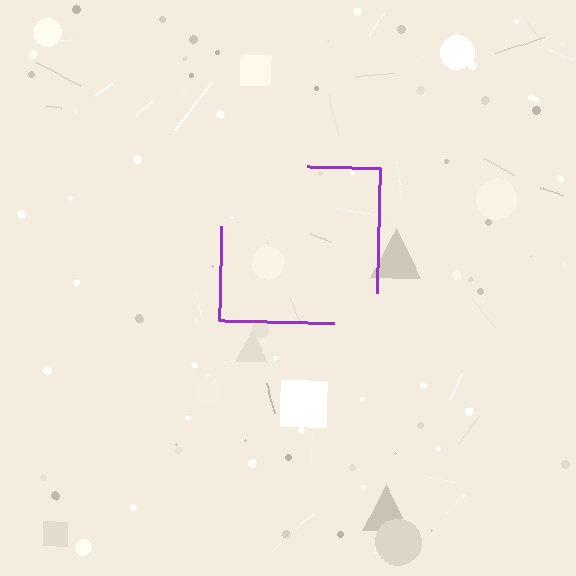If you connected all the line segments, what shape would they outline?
They would outline a square.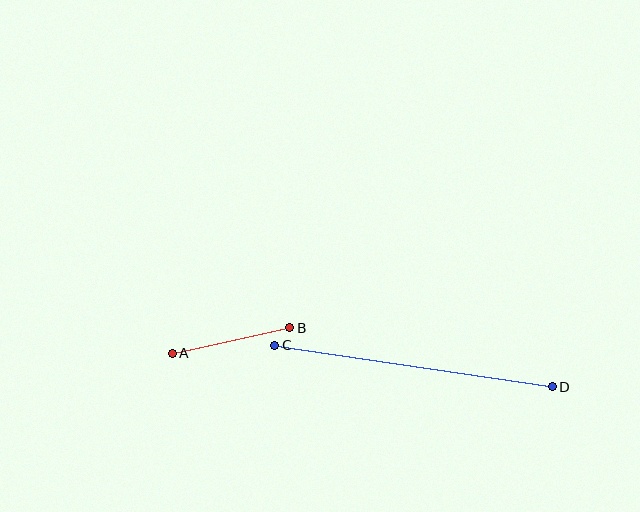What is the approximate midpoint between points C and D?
The midpoint is at approximately (414, 366) pixels.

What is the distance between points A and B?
The distance is approximately 120 pixels.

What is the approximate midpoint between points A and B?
The midpoint is at approximately (231, 341) pixels.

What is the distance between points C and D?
The distance is approximately 281 pixels.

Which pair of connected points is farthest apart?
Points C and D are farthest apart.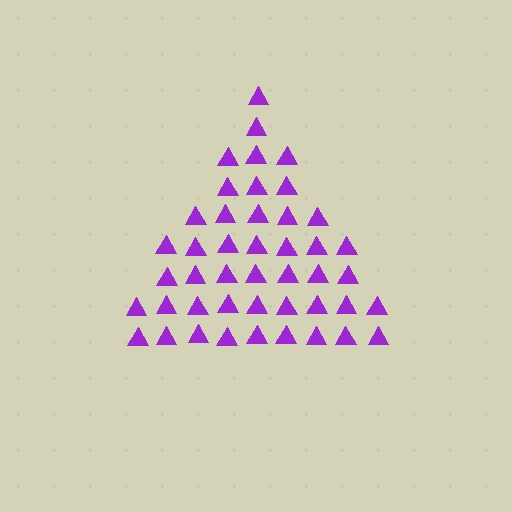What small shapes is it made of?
It is made of small triangles.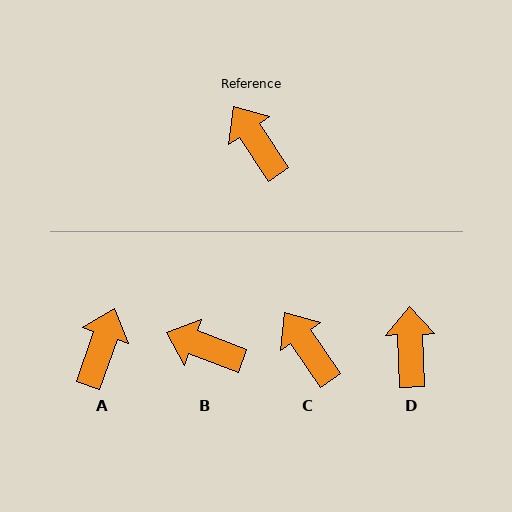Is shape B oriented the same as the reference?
No, it is off by about 36 degrees.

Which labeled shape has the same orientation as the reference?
C.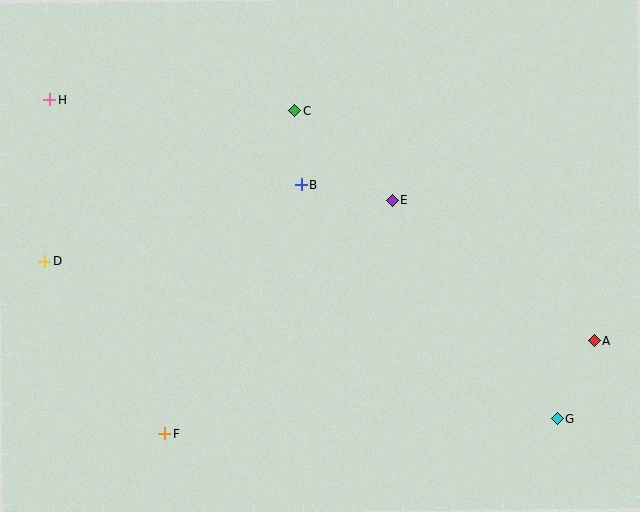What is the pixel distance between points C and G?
The distance between C and G is 405 pixels.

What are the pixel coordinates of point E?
Point E is at (392, 200).